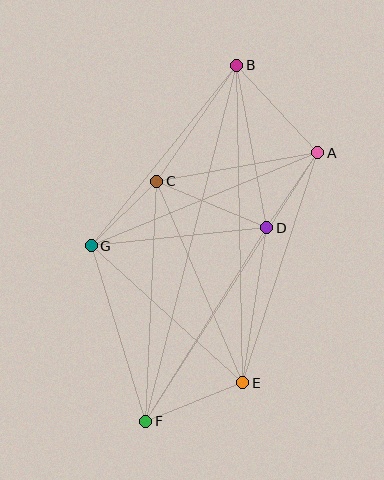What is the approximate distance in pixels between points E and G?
The distance between E and G is approximately 204 pixels.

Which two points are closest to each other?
Points A and D are closest to each other.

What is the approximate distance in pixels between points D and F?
The distance between D and F is approximately 228 pixels.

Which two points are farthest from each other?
Points B and F are farthest from each other.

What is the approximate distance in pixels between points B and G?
The distance between B and G is approximately 232 pixels.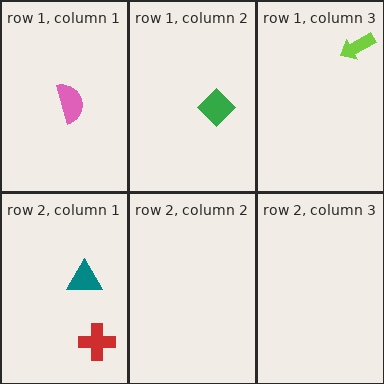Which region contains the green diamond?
The row 1, column 2 region.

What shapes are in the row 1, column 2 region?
The green diamond.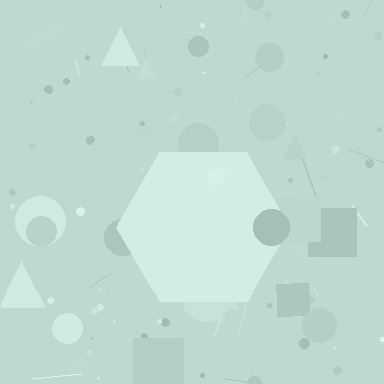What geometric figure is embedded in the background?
A hexagon is embedded in the background.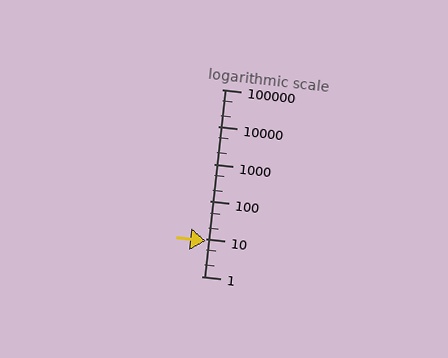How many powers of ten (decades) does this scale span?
The scale spans 5 decades, from 1 to 100000.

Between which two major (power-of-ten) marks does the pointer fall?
The pointer is between 1 and 10.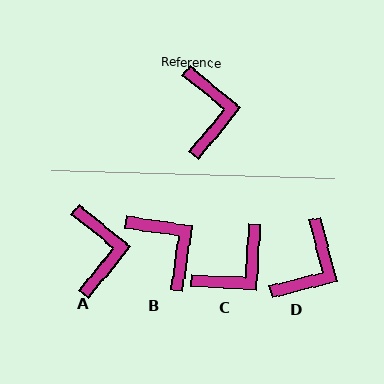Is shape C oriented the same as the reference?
No, it is off by about 54 degrees.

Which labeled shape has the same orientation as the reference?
A.